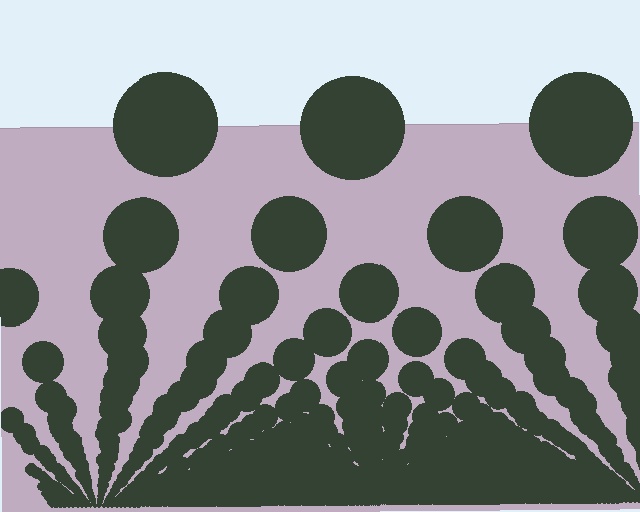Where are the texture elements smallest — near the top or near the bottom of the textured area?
Near the bottom.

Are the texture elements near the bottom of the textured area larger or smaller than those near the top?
Smaller. The gradient is inverted — elements near the bottom are smaller and denser.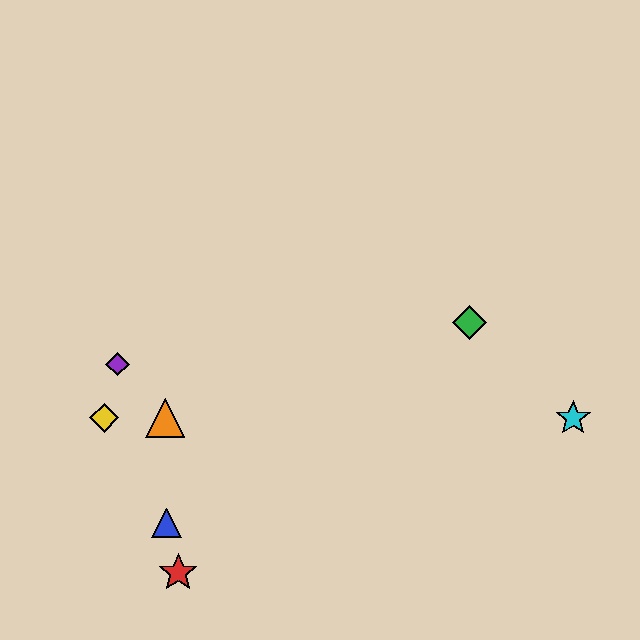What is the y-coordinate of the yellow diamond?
The yellow diamond is at y≈418.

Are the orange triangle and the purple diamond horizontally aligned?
No, the orange triangle is at y≈418 and the purple diamond is at y≈364.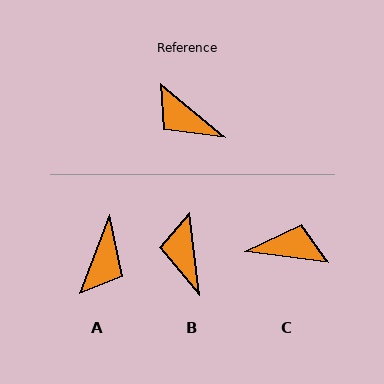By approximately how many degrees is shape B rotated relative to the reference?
Approximately 43 degrees clockwise.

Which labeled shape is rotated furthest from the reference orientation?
C, about 147 degrees away.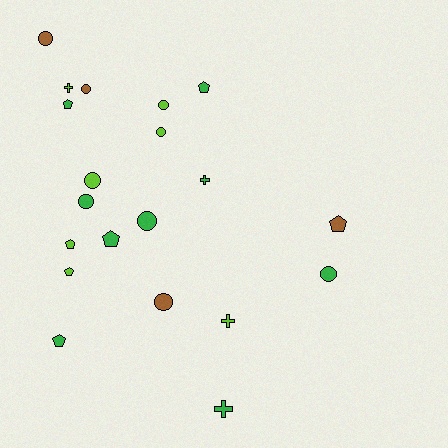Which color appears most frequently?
Green, with 9 objects.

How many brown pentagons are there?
There is 1 brown pentagon.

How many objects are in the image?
There are 20 objects.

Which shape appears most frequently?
Circle, with 9 objects.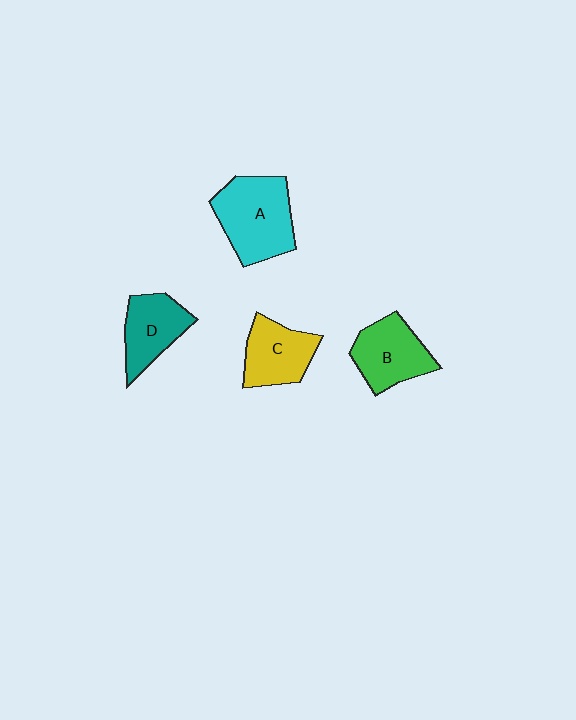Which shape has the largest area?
Shape A (cyan).